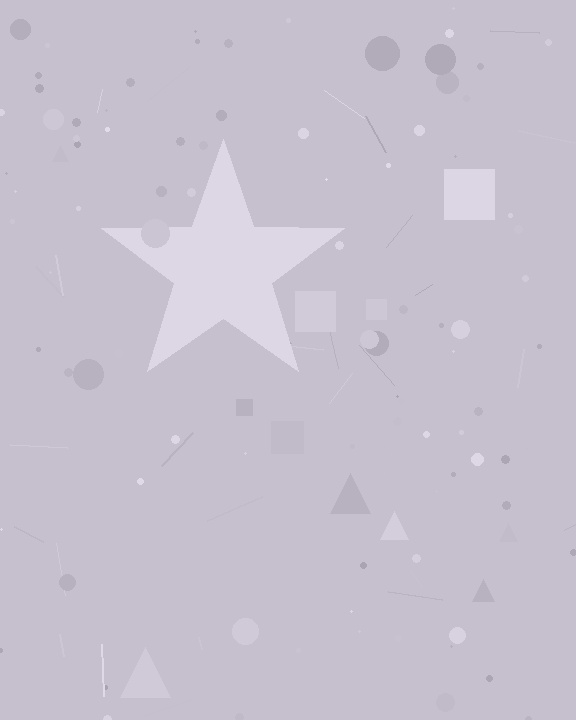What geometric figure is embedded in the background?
A star is embedded in the background.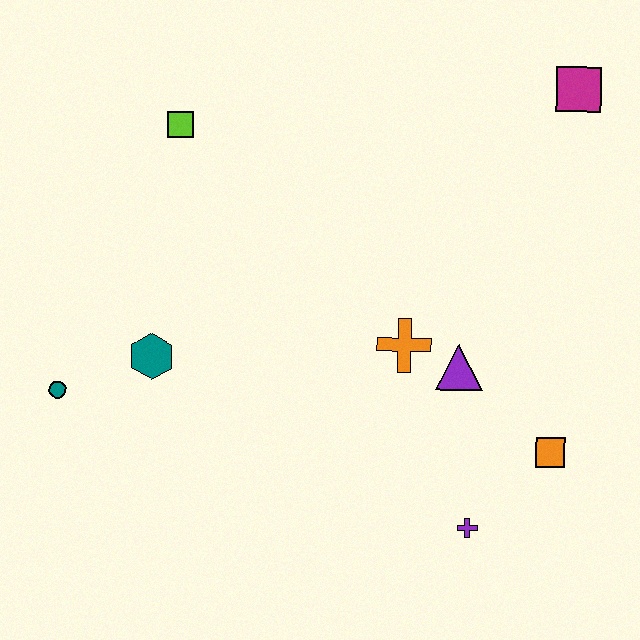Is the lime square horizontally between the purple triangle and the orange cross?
No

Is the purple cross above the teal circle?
No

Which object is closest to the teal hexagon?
The teal circle is closest to the teal hexagon.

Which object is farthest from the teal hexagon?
The magenta square is farthest from the teal hexagon.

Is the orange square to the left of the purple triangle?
No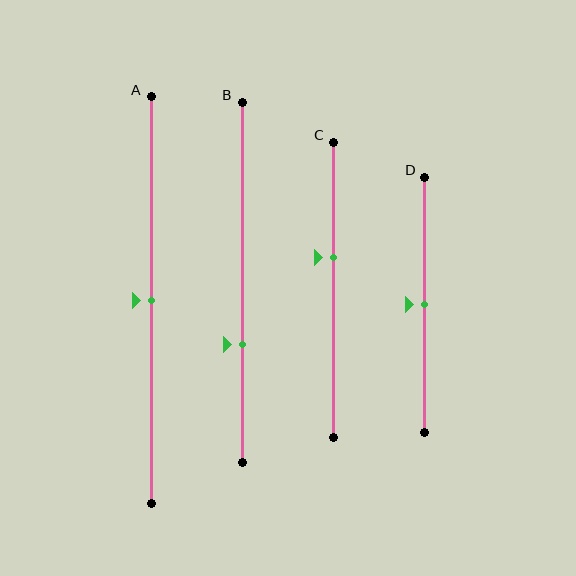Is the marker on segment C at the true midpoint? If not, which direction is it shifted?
No, the marker on segment C is shifted upward by about 11% of the segment length.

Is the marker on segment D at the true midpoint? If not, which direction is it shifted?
Yes, the marker on segment D is at the true midpoint.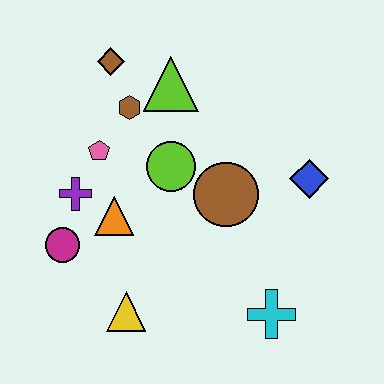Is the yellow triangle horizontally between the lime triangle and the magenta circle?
Yes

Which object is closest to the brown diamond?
The brown hexagon is closest to the brown diamond.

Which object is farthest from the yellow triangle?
The brown diamond is farthest from the yellow triangle.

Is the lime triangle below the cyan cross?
No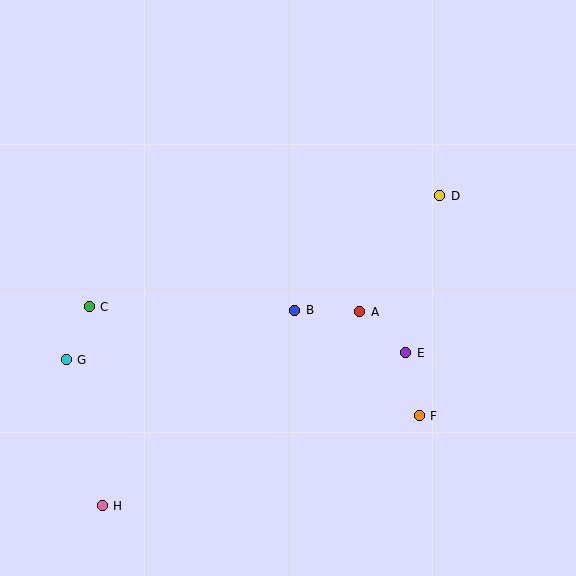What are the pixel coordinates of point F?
Point F is at (419, 416).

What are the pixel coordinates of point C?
Point C is at (89, 307).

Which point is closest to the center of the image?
Point B at (295, 310) is closest to the center.